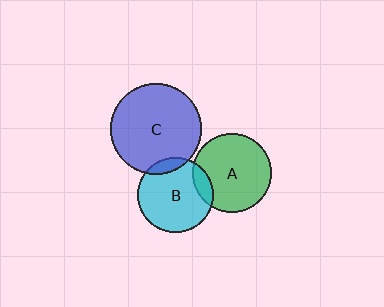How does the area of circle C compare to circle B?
Approximately 1.5 times.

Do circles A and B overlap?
Yes.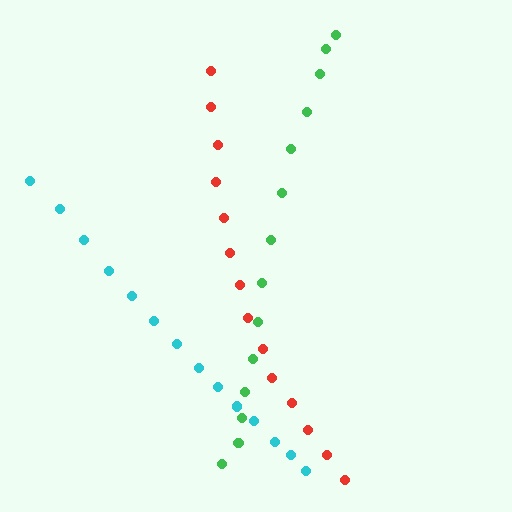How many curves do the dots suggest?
There are 3 distinct paths.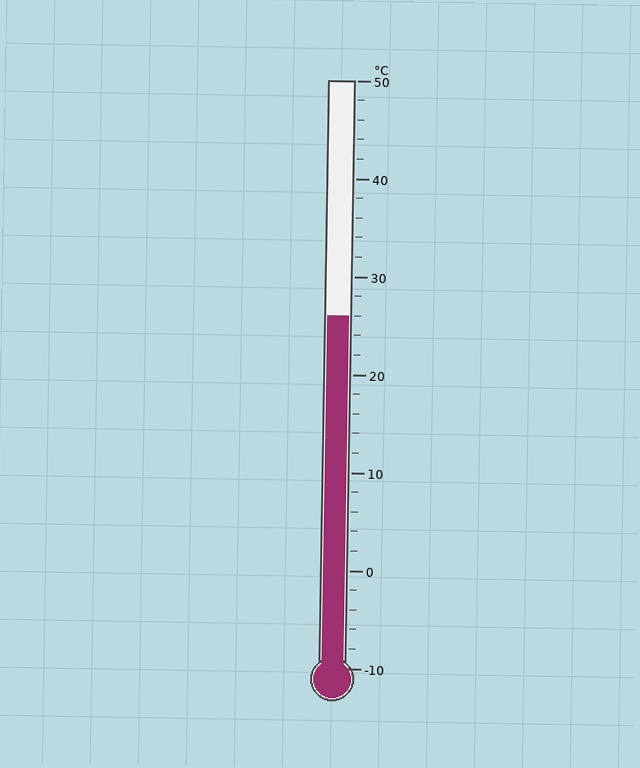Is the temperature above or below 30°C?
The temperature is below 30°C.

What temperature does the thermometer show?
The thermometer shows approximately 26°C.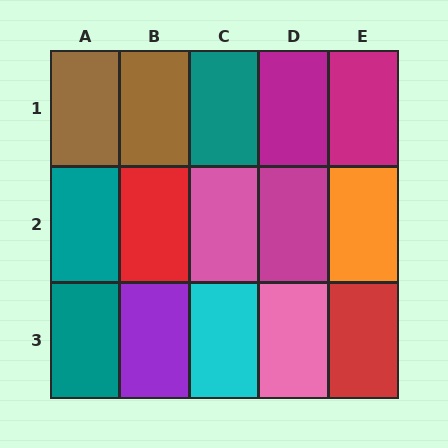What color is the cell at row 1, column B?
Brown.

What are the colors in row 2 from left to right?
Teal, red, pink, magenta, orange.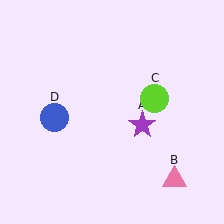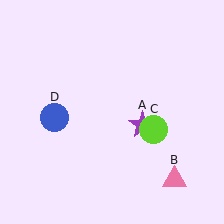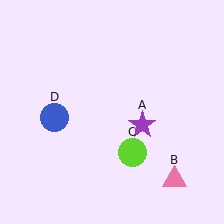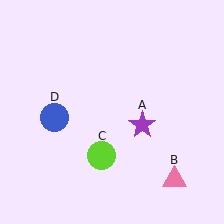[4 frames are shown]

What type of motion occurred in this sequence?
The lime circle (object C) rotated clockwise around the center of the scene.